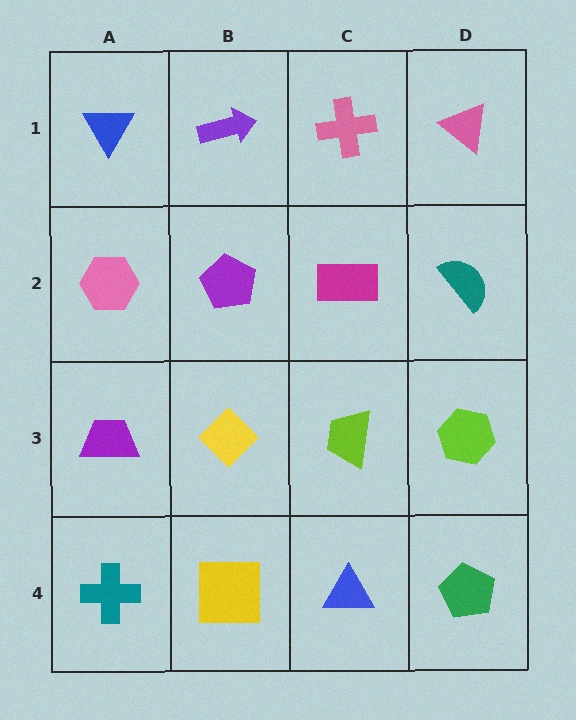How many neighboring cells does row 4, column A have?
2.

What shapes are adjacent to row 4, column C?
A lime trapezoid (row 3, column C), a yellow square (row 4, column B), a green pentagon (row 4, column D).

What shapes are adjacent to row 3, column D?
A teal semicircle (row 2, column D), a green pentagon (row 4, column D), a lime trapezoid (row 3, column C).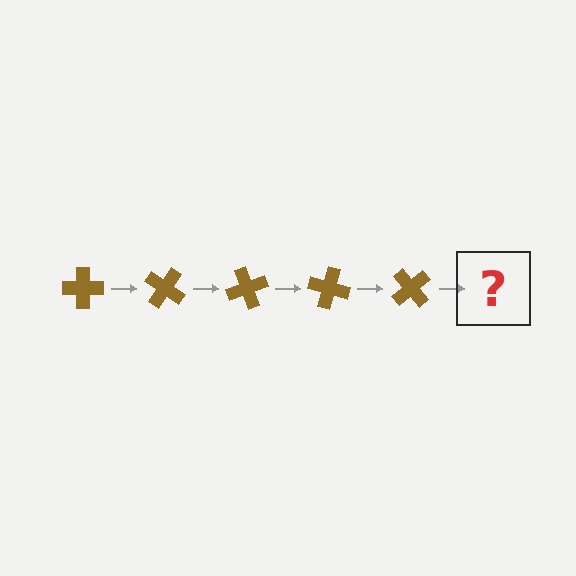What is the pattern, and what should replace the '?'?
The pattern is that the cross rotates 35 degrees each step. The '?' should be a brown cross rotated 175 degrees.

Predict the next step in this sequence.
The next step is a brown cross rotated 175 degrees.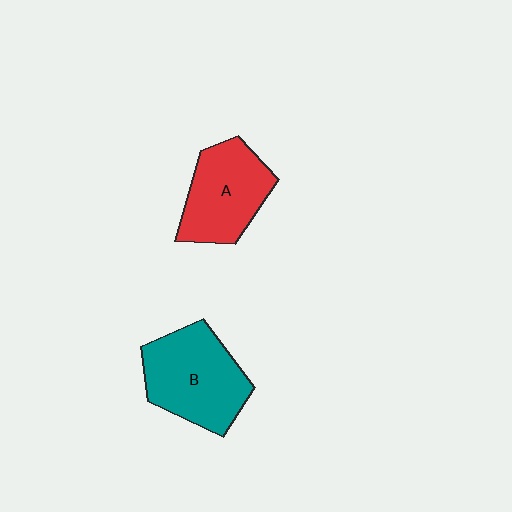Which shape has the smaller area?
Shape A (red).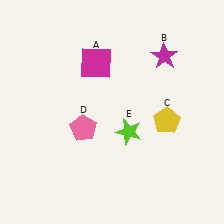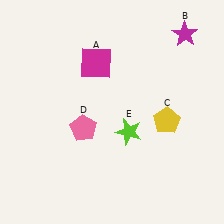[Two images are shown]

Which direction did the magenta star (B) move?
The magenta star (B) moved up.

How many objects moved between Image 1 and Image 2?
1 object moved between the two images.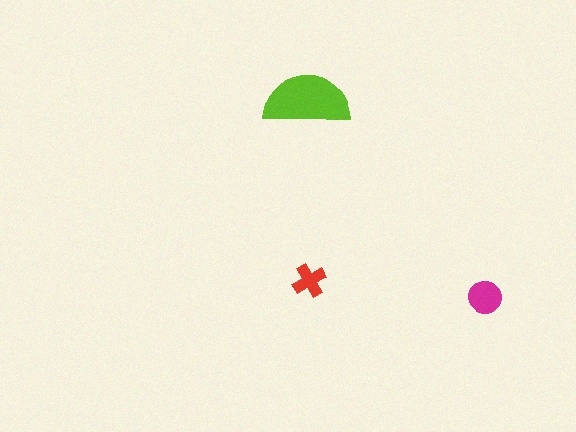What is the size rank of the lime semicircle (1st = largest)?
1st.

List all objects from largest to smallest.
The lime semicircle, the magenta circle, the red cross.